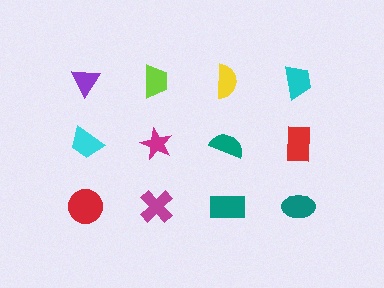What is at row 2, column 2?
A magenta star.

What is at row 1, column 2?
A lime trapezoid.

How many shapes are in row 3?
4 shapes.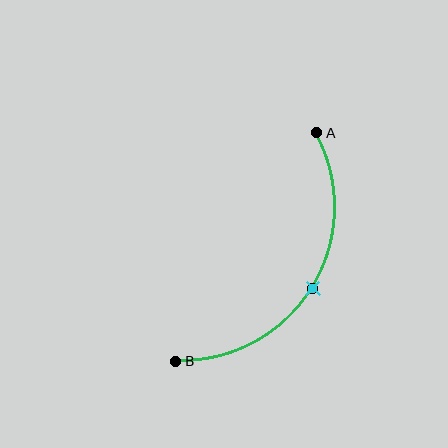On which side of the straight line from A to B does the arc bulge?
The arc bulges to the right of the straight line connecting A and B.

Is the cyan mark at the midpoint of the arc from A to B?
Yes. The cyan mark lies on the arc at equal arc-length from both A and B — it is the arc midpoint.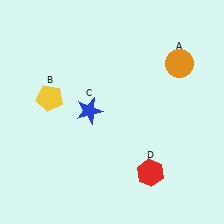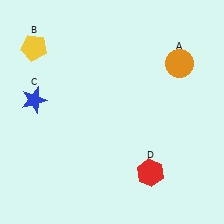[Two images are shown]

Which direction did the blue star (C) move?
The blue star (C) moved left.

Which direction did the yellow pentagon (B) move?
The yellow pentagon (B) moved up.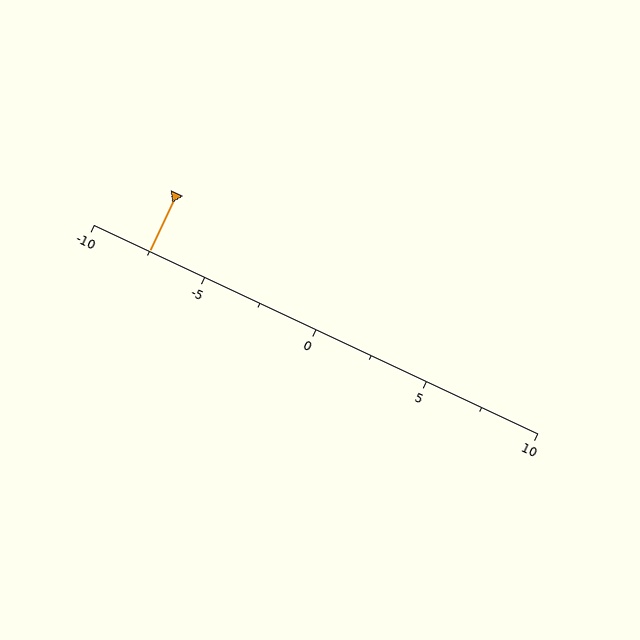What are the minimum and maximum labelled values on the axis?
The axis runs from -10 to 10.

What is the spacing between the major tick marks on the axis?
The major ticks are spaced 5 apart.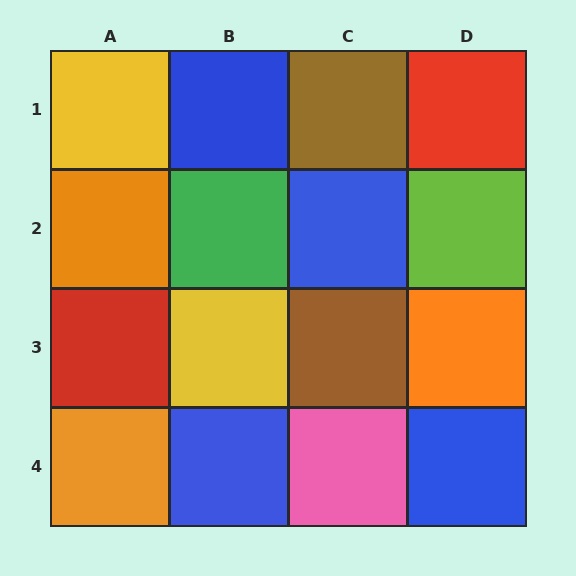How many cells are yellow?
2 cells are yellow.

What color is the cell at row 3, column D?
Orange.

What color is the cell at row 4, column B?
Blue.